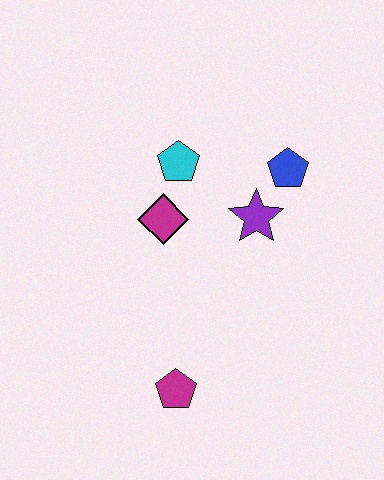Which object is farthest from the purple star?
The magenta pentagon is farthest from the purple star.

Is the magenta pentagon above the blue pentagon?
No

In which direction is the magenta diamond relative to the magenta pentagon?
The magenta diamond is above the magenta pentagon.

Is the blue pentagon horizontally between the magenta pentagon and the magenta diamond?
No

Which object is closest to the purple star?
The blue pentagon is closest to the purple star.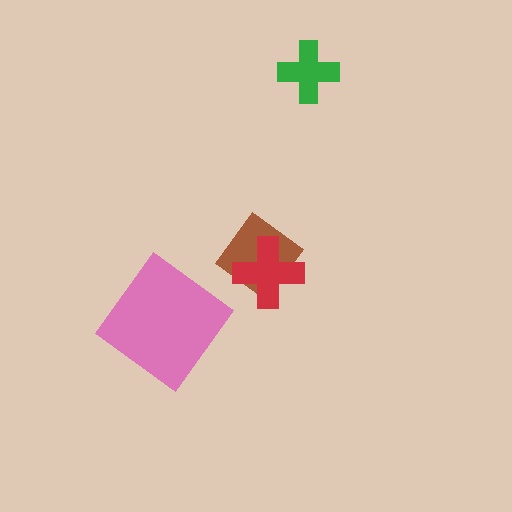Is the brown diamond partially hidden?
Yes, it is partially covered by another shape.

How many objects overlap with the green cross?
0 objects overlap with the green cross.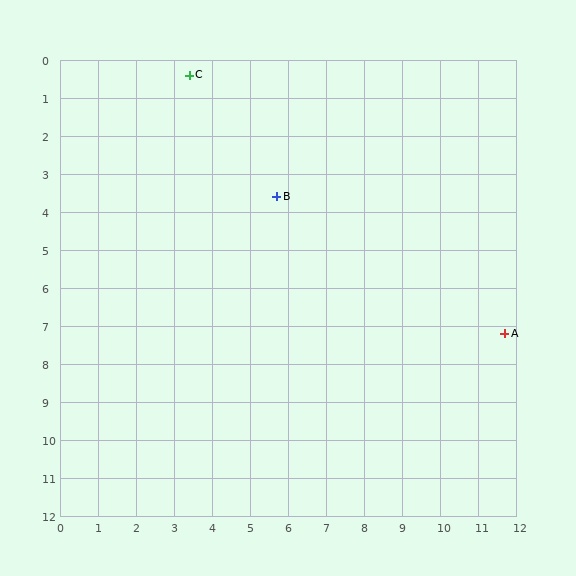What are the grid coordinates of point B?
Point B is at approximately (5.7, 3.6).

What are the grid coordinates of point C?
Point C is at approximately (3.4, 0.4).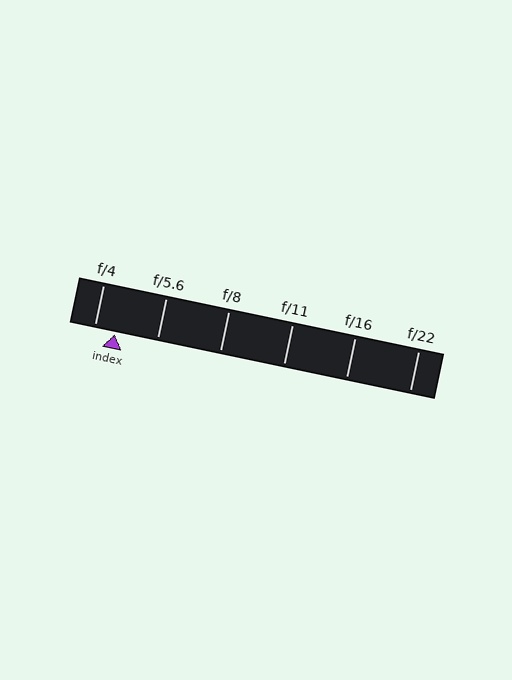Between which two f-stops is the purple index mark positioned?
The index mark is between f/4 and f/5.6.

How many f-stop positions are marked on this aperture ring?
There are 6 f-stop positions marked.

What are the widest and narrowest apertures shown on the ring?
The widest aperture shown is f/4 and the narrowest is f/22.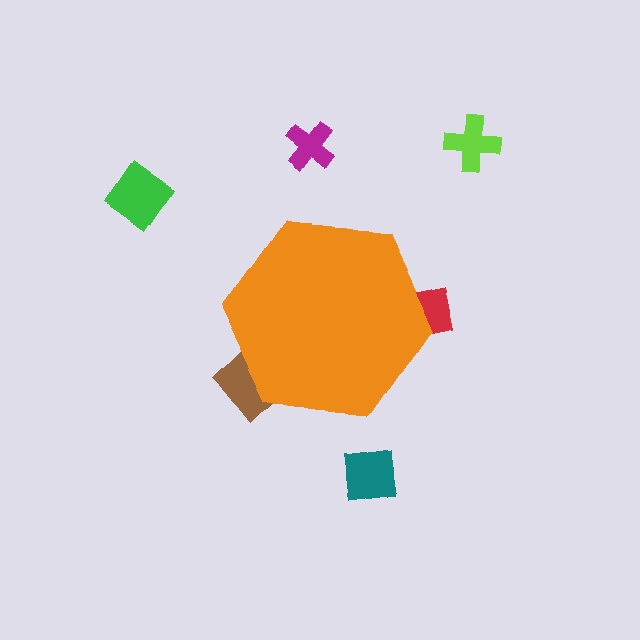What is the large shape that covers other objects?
An orange hexagon.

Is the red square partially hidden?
Yes, the red square is partially hidden behind the orange hexagon.